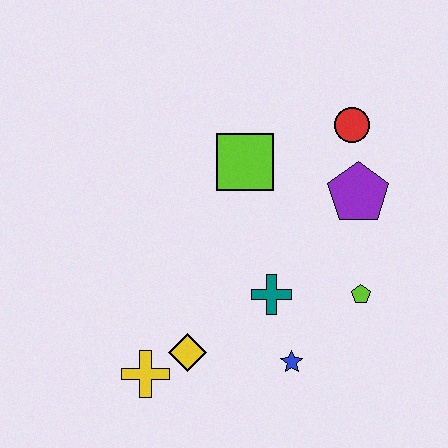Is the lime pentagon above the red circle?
No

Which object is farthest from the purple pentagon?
The yellow cross is farthest from the purple pentagon.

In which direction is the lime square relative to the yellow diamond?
The lime square is above the yellow diamond.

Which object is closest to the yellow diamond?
The yellow cross is closest to the yellow diamond.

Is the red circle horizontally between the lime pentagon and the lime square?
Yes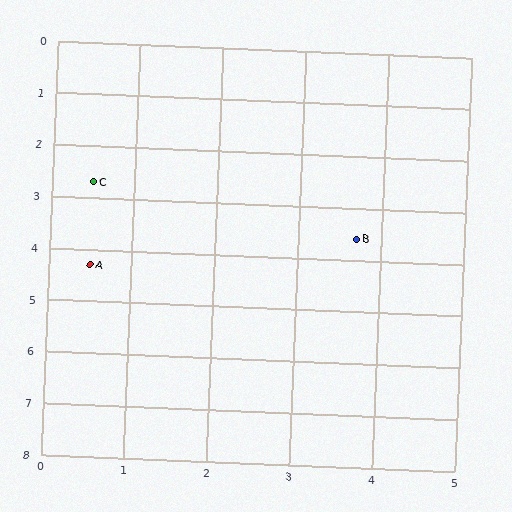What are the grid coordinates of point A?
Point A is at approximately (0.5, 4.3).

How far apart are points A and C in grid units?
Points A and C are about 1.6 grid units apart.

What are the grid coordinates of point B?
Point B is at approximately (3.7, 3.6).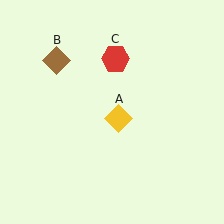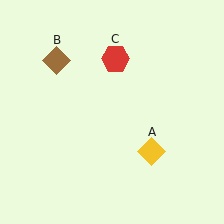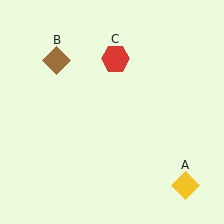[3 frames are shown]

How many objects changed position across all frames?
1 object changed position: yellow diamond (object A).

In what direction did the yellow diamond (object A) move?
The yellow diamond (object A) moved down and to the right.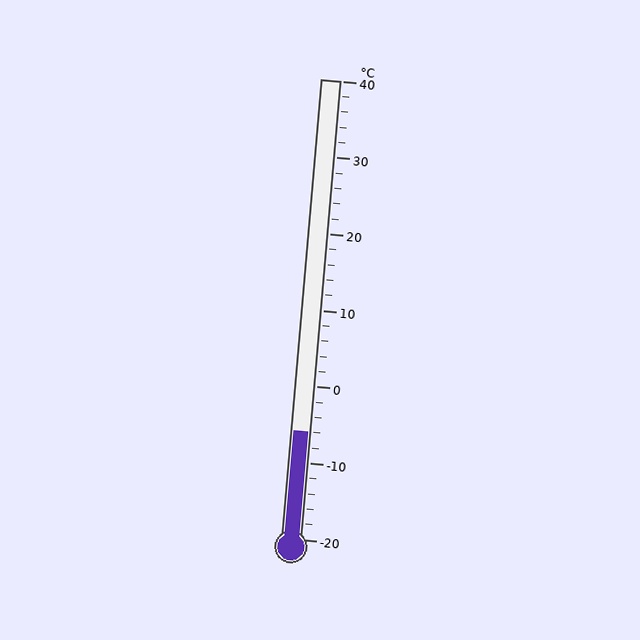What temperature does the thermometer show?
The thermometer shows approximately -6°C.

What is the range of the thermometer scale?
The thermometer scale ranges from -20°C to 40°C.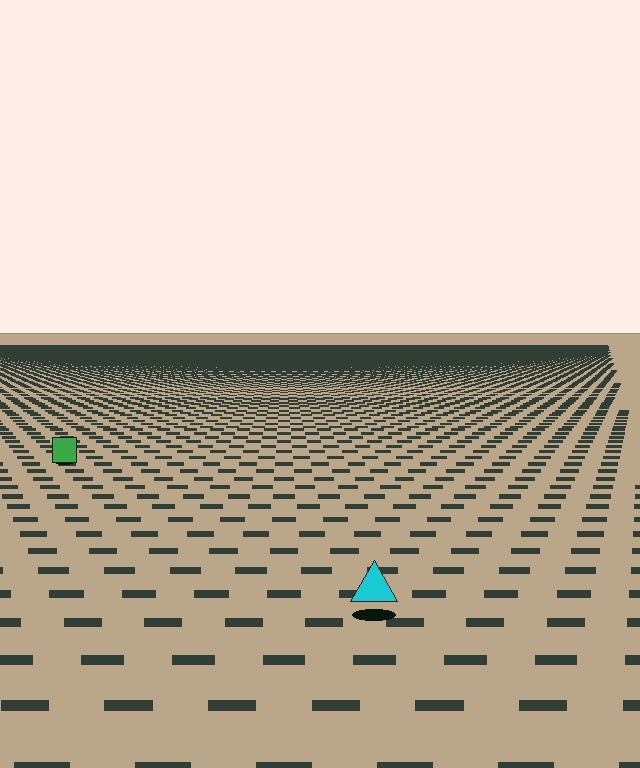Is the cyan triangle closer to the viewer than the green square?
Yes. The cyan triangle is closer — you can tell from the texture gradient: the ground texture is coarser near it.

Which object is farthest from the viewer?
The green square is farthest from the viewer. It appears smaller and the ground texture around it is denser.